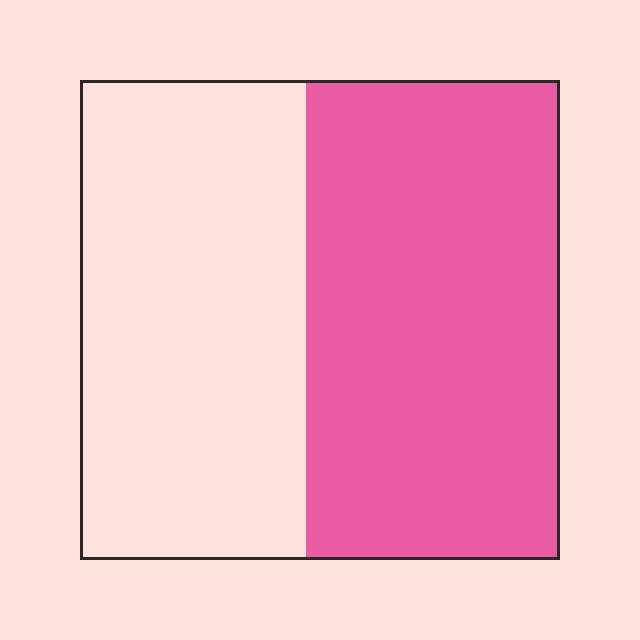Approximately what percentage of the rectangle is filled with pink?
Approximately 55%.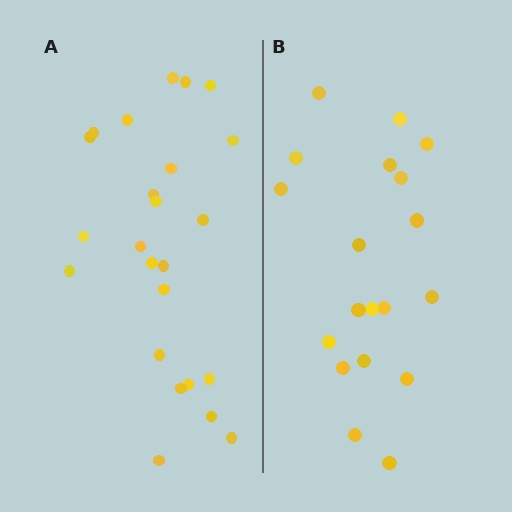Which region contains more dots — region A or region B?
Region A (the left region) has more dots.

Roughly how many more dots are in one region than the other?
Region A has about 5 more dots than region B.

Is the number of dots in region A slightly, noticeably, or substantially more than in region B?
Region A has noticeably more, but not dramatically so. The ratio is roughly 1.3 to 1.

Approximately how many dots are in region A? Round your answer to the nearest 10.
About 20 dots. (The exact count is 24, which rounds to 20.)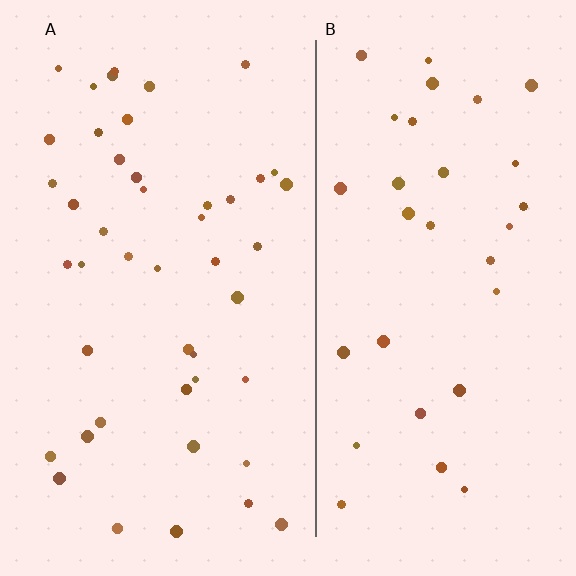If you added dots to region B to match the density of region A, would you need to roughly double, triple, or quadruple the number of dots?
Approximately double.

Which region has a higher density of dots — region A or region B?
A (the left).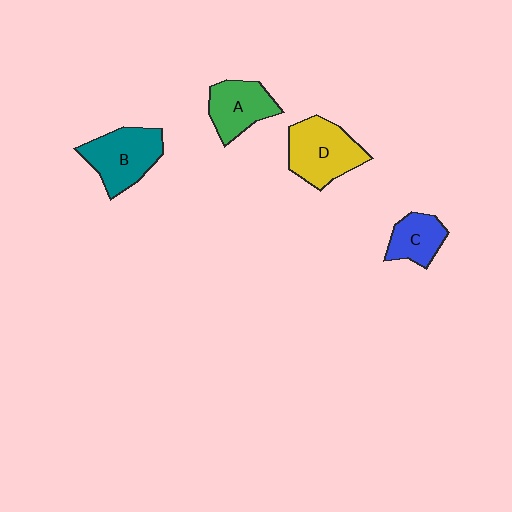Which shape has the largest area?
Shape D (yellow).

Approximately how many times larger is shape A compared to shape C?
Approximately 1.3 times.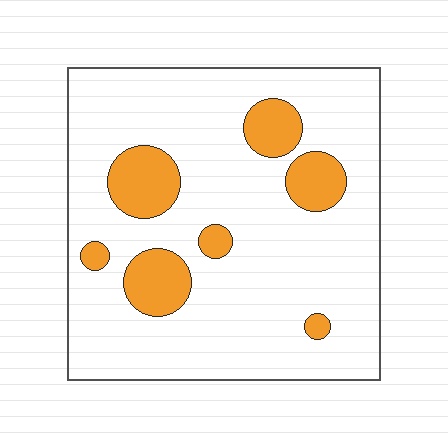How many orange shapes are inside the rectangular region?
7.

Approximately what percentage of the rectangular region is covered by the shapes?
Approximately 15%.